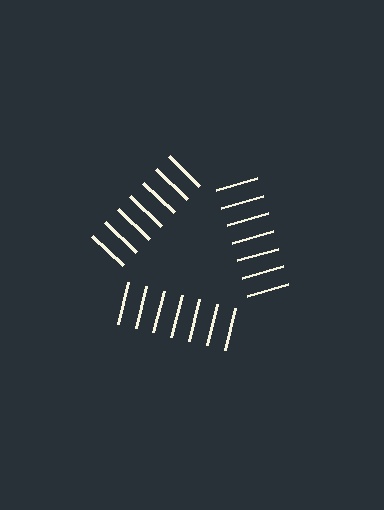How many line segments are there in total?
21 — 7 along each of the 3 edges.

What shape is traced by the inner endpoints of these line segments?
An illusory triangle — the line segments terminate on its edges but no continuous stroke is drawn.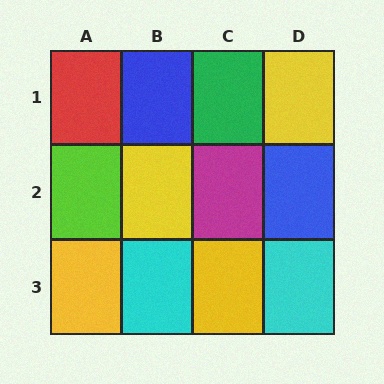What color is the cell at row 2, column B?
Yellow.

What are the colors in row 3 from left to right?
Yellow, cyan, yellow, cyan.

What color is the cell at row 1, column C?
Green.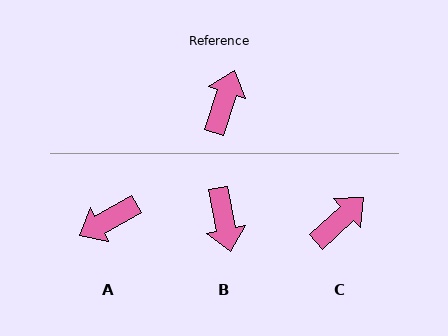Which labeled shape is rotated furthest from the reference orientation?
B, about 151 degrees away.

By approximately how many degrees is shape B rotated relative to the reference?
Approximately 151 degrees clockwise.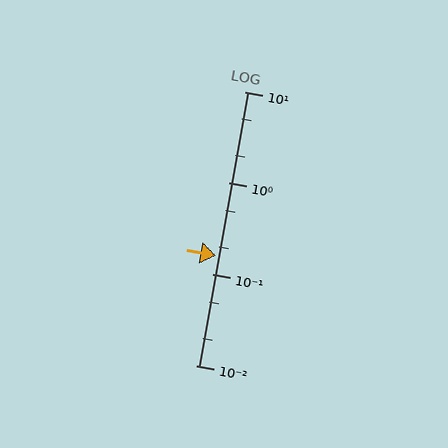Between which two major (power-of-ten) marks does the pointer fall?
The pointer is between 0.1 and 1.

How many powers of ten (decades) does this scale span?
The scale spans 3 decades, from 0.01 to 10.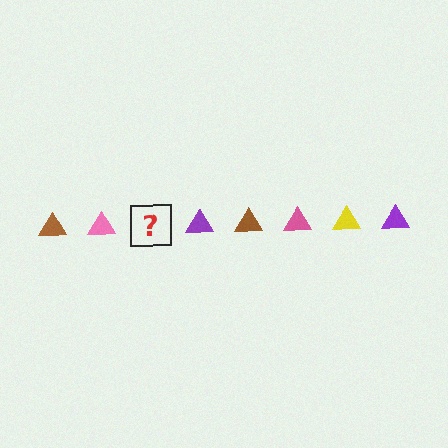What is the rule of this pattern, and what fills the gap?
The rule is that the pattern cycles through brown, pink, yellow, purple triangles. The gap should be filled with a yellow triangle.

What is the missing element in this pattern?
The missing element is a yellow triangle.